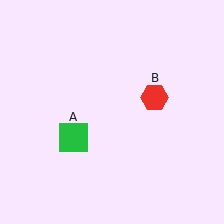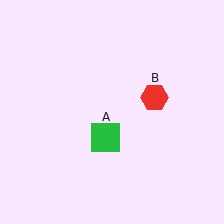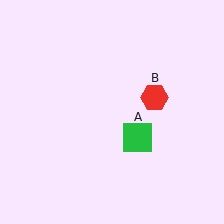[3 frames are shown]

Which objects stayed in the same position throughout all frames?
Red hexagon (object B) remained stationary.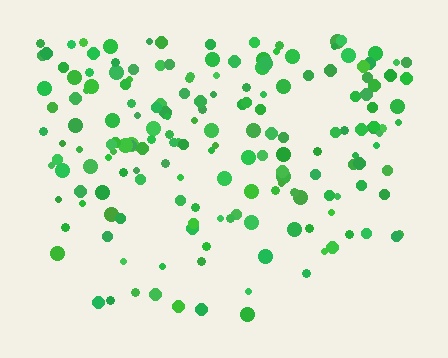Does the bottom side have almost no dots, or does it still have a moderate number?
Still a moderate number, just noticeably fewer than the top.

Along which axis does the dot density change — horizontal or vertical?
Vertical.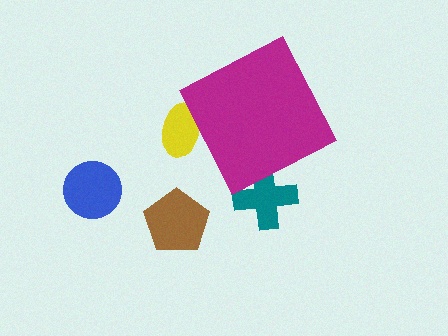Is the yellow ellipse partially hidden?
Yes, the yellow ellipse is partially hidden behind the magenta diamond.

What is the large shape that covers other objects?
A magenta diamond.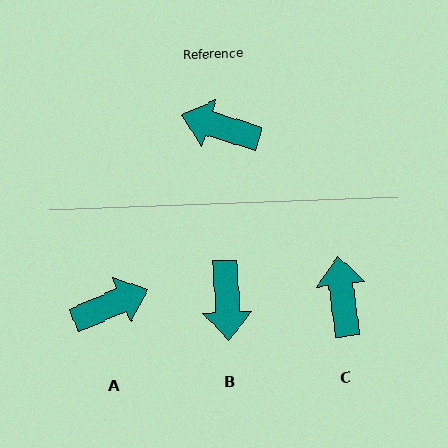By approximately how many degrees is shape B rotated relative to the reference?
Approximately 110 degrees counter-clockwise.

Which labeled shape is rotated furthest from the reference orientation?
A, about 140 degrees away.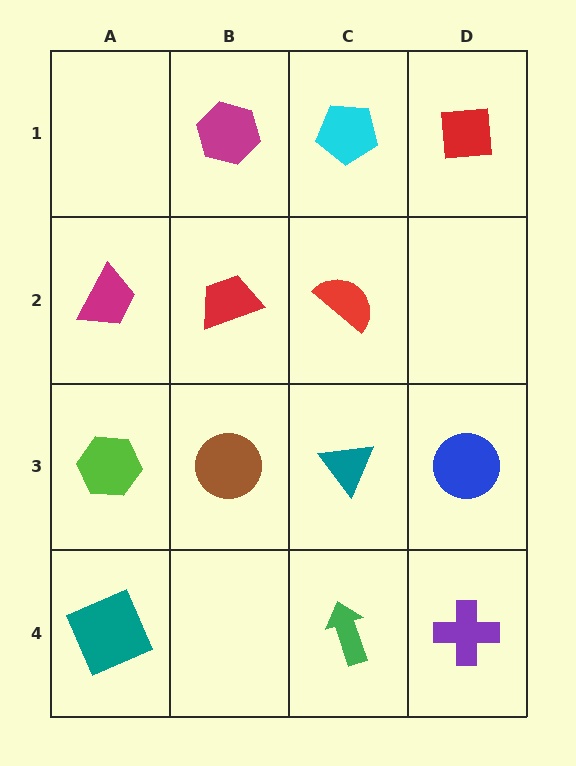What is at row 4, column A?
A teal square.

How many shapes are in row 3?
4 shapes.